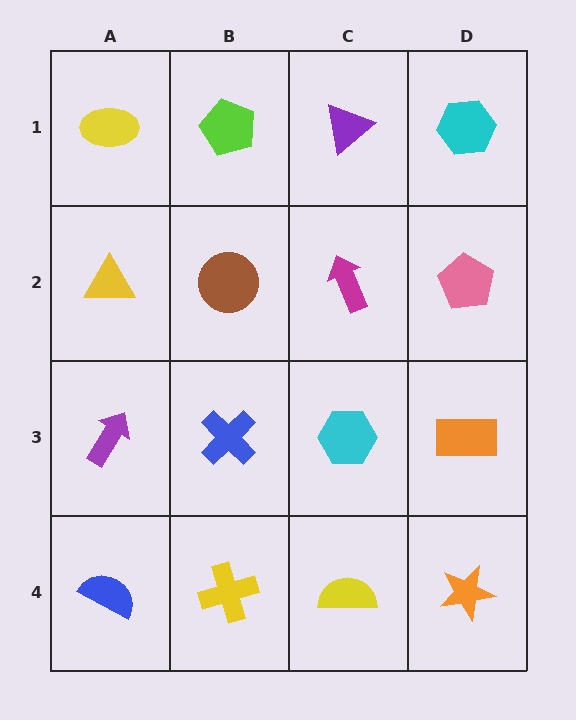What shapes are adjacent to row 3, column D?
A pink pentagon (row 2, column D), an orange star (row 4, column D), a cyan hexagon (row 3, column C).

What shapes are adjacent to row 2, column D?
A cyan hexagon (row 1, column D), an orange rectangle (row 3, column D), a magenta arrow (row 2, column C).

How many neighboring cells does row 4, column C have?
3.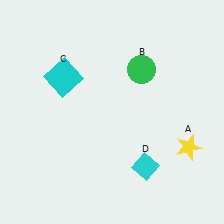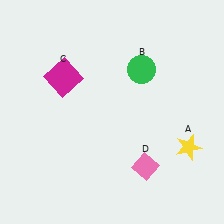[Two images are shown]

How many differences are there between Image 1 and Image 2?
There are 2 differences between the two images.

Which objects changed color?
C changed from cyan to magenta. D changed from cyan to pink.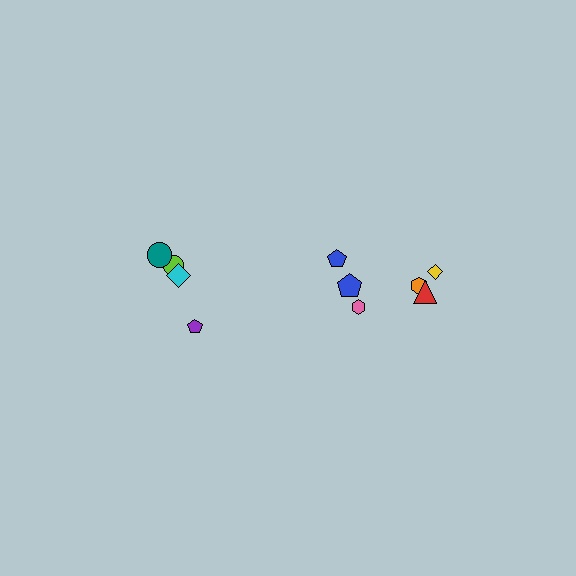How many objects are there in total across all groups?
There are 10 objects.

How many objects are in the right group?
There are 6 objects.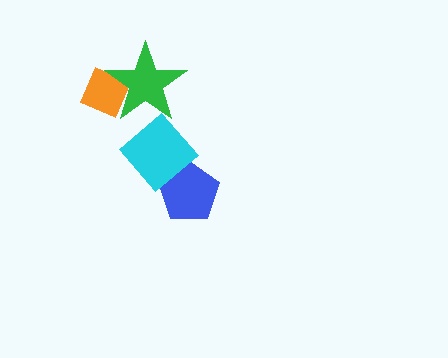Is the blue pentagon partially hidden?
Yes, it is partially covered by another shape.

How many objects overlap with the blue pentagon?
1 object overlaps with the blue pentagon.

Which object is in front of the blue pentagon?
The cyan diamond is in front of the blue pentagon.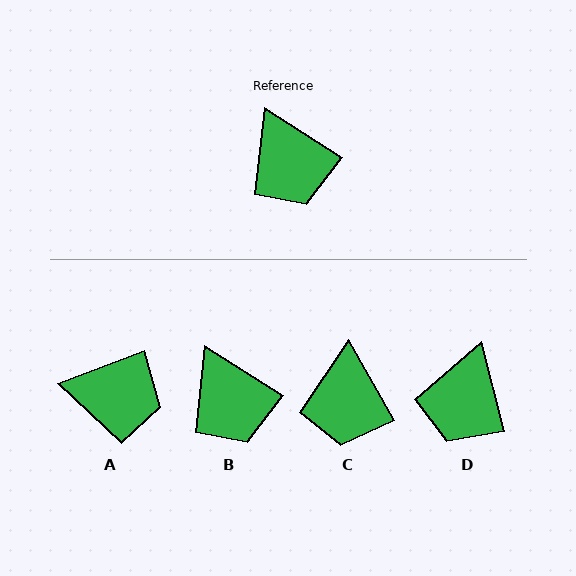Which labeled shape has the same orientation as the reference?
B.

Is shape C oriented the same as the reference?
No, it is off by about 28 degrees.